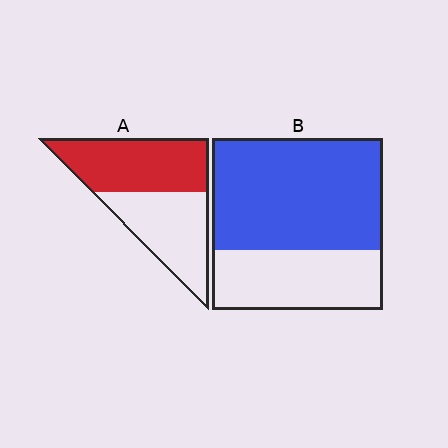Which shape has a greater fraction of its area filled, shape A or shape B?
Shape B.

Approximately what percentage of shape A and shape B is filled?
A is approximately 55% and B is approximately 65%.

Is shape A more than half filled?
Roughly half.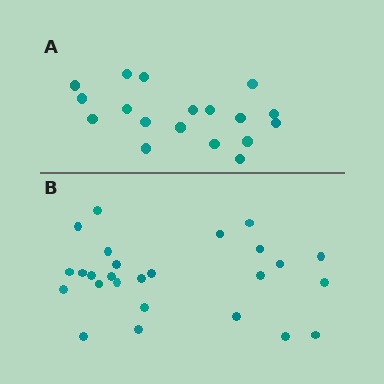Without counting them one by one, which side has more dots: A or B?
Region B (the bottom region) has more dots.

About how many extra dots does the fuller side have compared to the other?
Region B has roughly 8 or so more dots than region A.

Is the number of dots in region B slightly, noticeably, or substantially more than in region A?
Region B has noticeably more, but not dramatically so. The ratio is roughly 1.4 to 1.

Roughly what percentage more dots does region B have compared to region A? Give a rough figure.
About 45% more.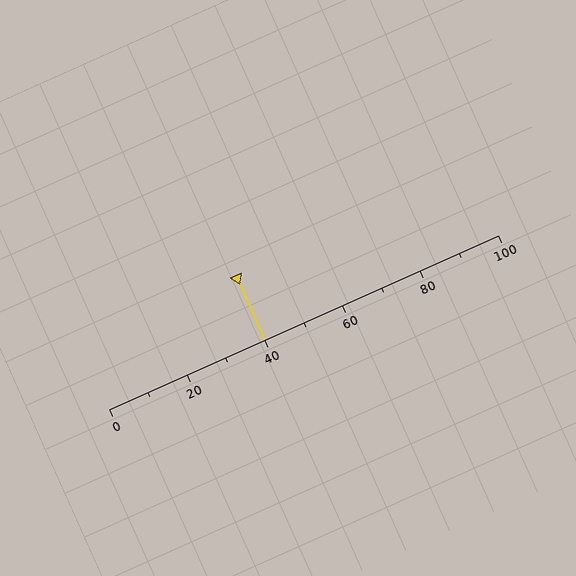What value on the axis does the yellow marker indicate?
The marker indicates approximately 40.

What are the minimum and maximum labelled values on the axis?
The axis runs from 0 to 100.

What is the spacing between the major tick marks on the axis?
The major ticks are spaced 20 apart.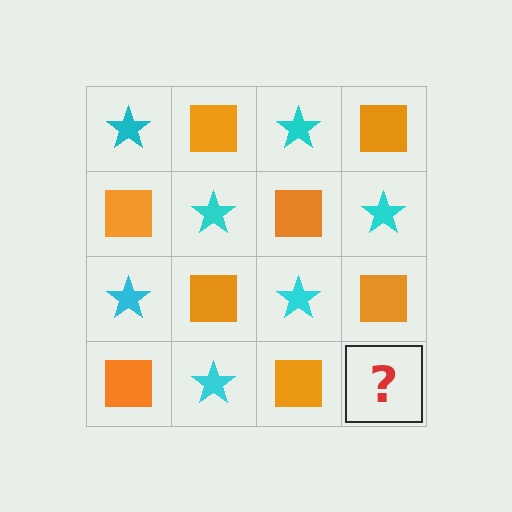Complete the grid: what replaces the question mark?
The question mark should be replaced with a cyan star.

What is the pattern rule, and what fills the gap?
The rule is that it alternates cyan star and orange square in a checkerboard pattern. The gap should be filled with a cyan star.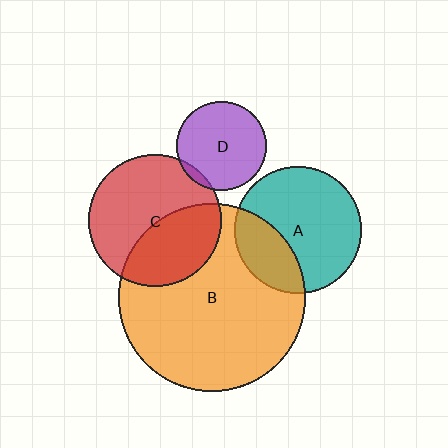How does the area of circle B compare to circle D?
Approximately 4.4 times.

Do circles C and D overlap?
Yes.